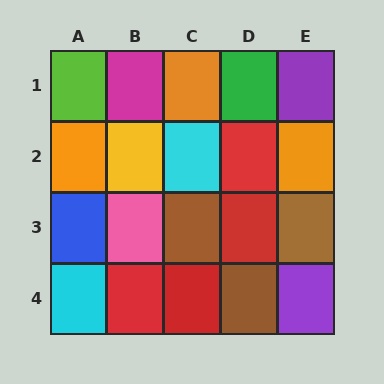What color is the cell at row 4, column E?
Purple.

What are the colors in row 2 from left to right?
Orange, yellow, cyan, red, orange.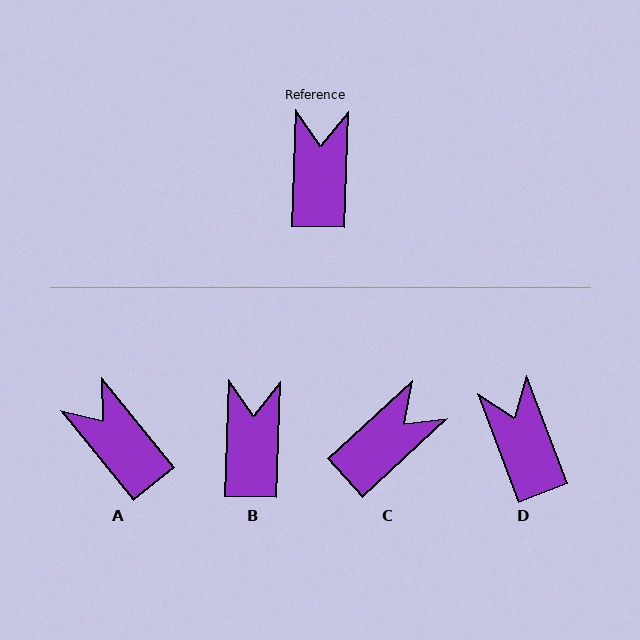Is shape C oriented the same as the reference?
No, it is off by about 45 degrees.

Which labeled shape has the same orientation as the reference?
B.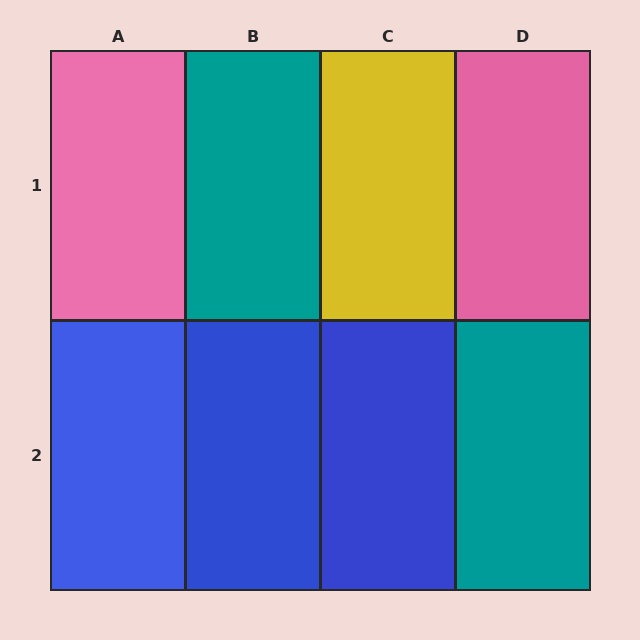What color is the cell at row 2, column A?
Blue.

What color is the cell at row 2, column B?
Blue.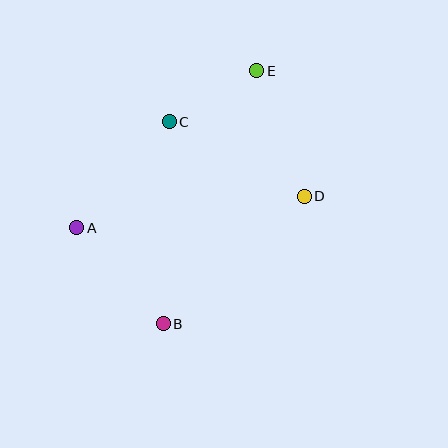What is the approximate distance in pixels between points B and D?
The distance between B and D is approximately 190 pixels.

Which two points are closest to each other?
Points C and E are closest to each other.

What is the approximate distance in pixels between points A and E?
The distance between A and E is approximately 239 pixels.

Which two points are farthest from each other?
Points B and E are farthest from each other.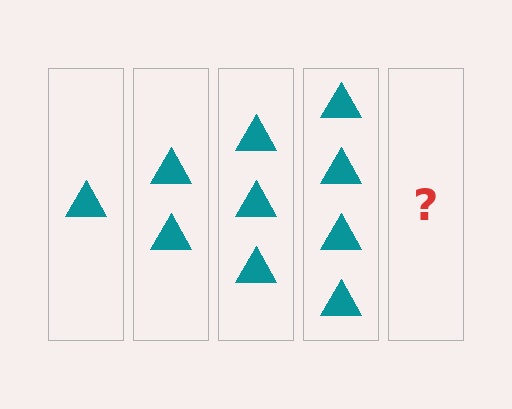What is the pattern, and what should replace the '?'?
The pattern is that each step adds one more triangle. The '?' should be 5 triangles.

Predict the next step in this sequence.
The next step is 5 triangles.